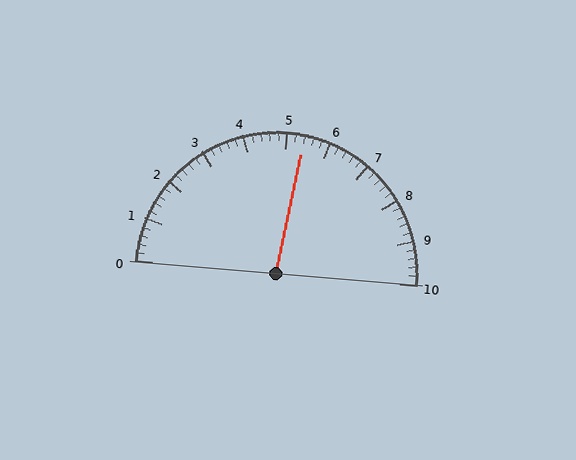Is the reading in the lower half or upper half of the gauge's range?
The reading is in the upper half of the range (0 to 10).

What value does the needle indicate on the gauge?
The needle indicates approximately 5.4.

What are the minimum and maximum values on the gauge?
The gauge ranges from 0 to 10.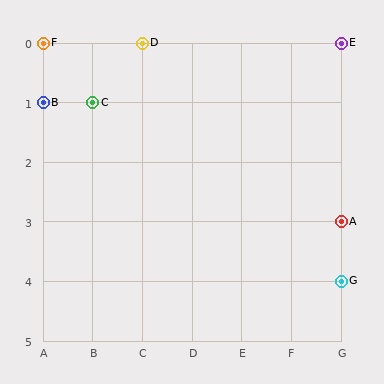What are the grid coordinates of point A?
Point A is at grid coordinates (G, 3).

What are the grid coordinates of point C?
Point C is at grid coordinates (B, 1).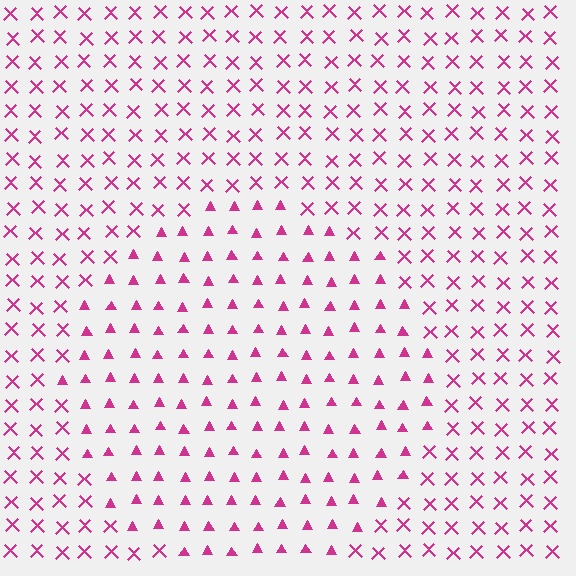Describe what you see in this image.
The image is filled with small magenta elements arranged in a uniform grid. A circle-shaped region contains triangles, while the surrounding area contains X marks. The boundary is defined purely by the change in element shape.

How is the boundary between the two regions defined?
The boundary is defined by a change in element shape: triangles inside vs. X marks outside. All elements share the same color and spacing.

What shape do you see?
I see a circle.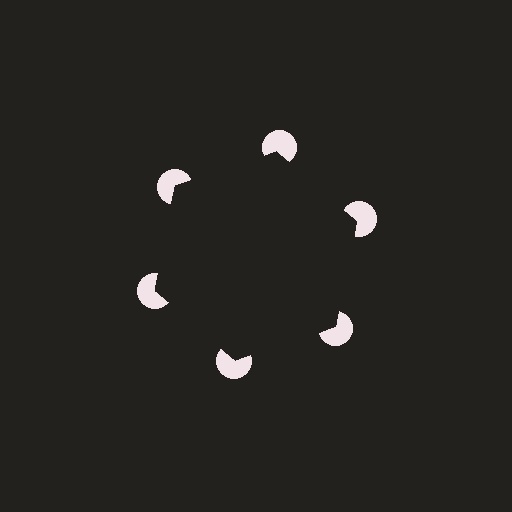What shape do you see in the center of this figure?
An illusory hexagon — its edges are inferred from the aligned wedge cuts in the pac-man discs, not physically drawn.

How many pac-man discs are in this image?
There are 6 — one at each vertex of the illusory hexagon.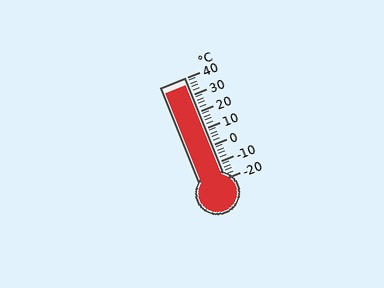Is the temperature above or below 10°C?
The temperature is above 10°C.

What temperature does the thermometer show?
The thermometer shows approximately 36°C.